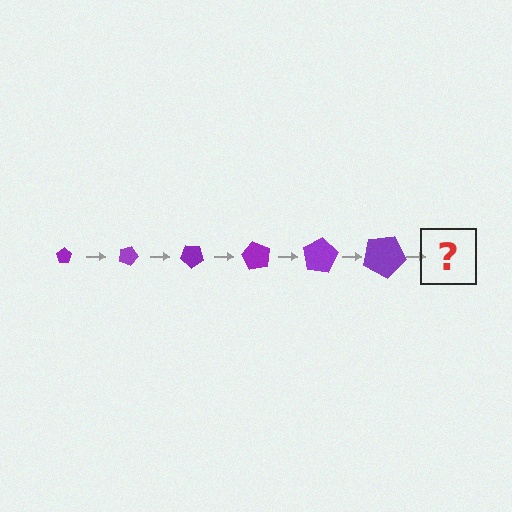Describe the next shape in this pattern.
It should be a pentagon, larger than the previous one and rotated 120 degrees from the start.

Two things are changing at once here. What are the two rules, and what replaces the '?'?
The two rules are that the pentagon grows larger each step and it rotates 20 degrees each step. The '?' should be a pentagon, larger than the previous one and rotated 120 degrees from the start.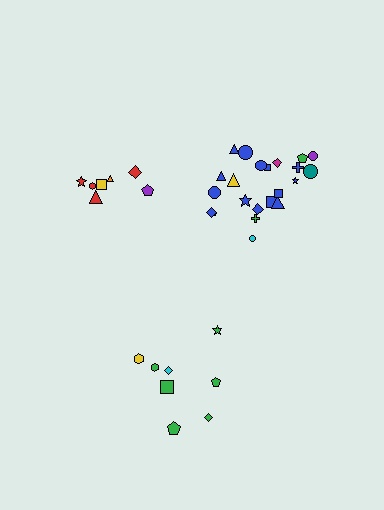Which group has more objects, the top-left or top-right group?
The top-right group.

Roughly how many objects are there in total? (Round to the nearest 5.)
Roughly 35 objects in total.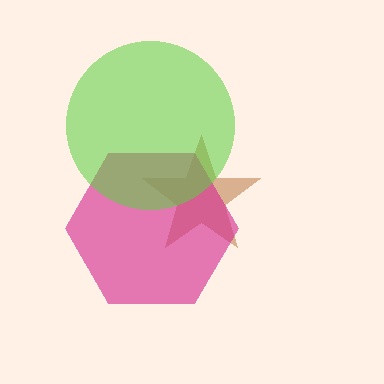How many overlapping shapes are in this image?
There are 3 overlapping shapes in the image.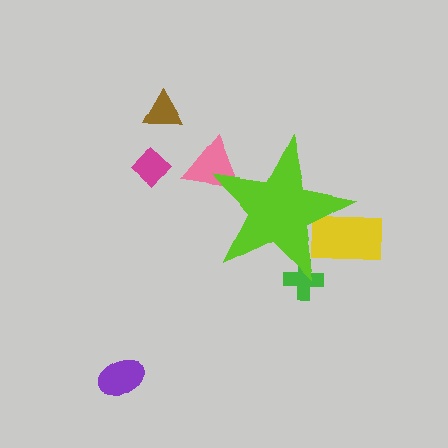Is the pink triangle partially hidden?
Yes, the pink triangle is partially hidden behind the lime star.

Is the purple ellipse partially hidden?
No, the purple ellipse is fully visible.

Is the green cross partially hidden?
Yes, the green cross is partially hidden behind the lime star.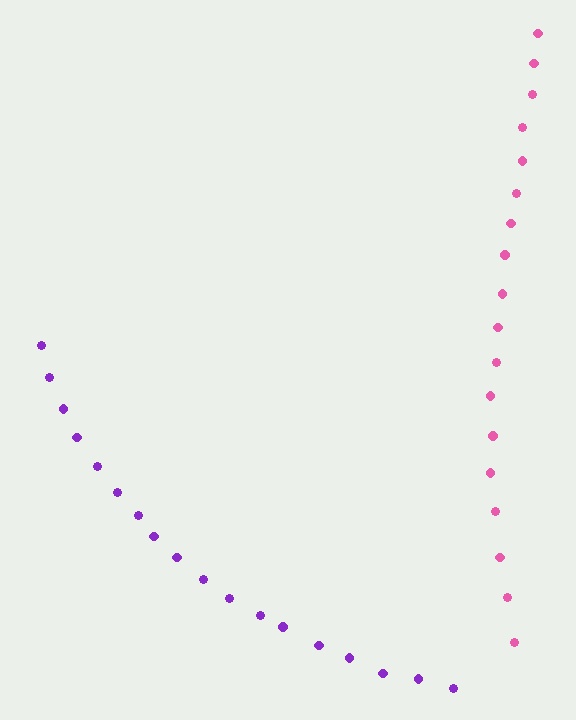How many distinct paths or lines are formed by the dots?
There are 2 distinct paths.